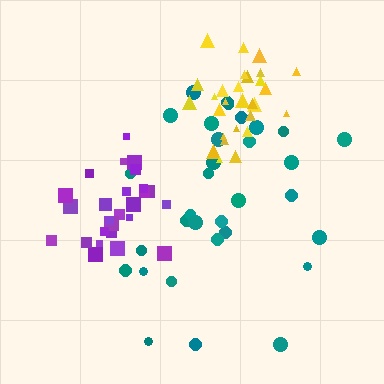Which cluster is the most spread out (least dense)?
Teal.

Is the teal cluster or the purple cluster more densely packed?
Purple.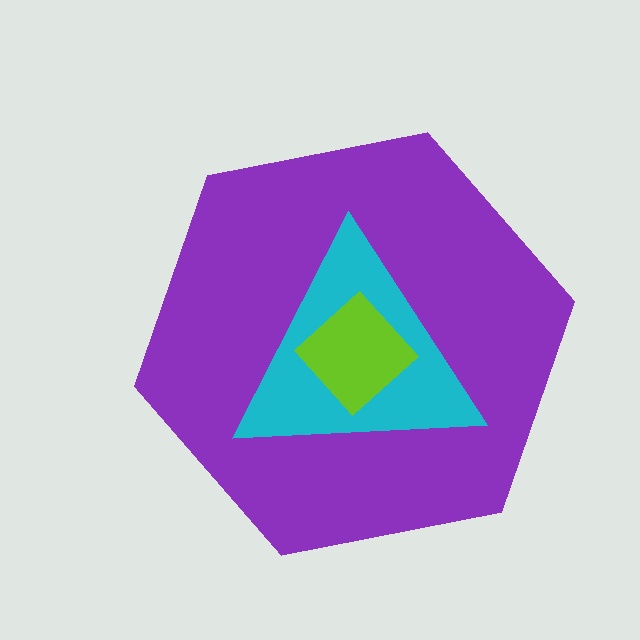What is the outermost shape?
The purple hexagon.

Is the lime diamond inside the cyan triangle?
Yes.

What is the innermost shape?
The lime diamond.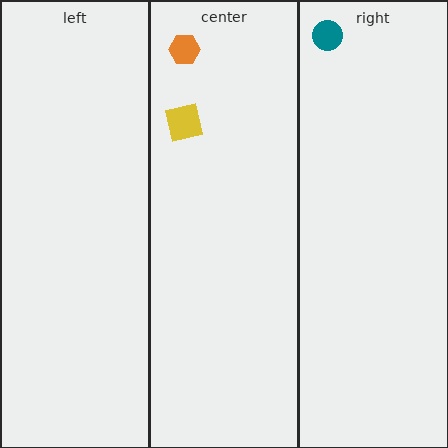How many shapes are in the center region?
2.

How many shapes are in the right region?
1.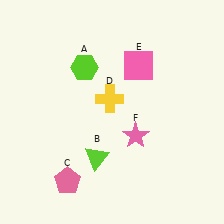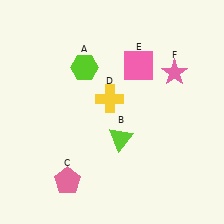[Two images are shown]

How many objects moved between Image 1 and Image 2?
2 objects moved between the two images.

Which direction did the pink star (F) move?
The pink star (F) moved up.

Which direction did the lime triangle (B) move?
The lime triangle (B) moved right.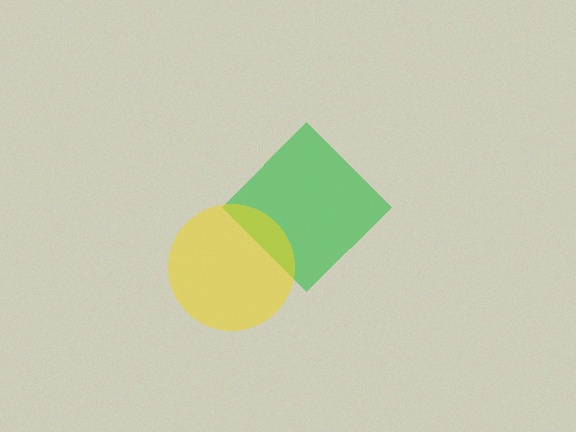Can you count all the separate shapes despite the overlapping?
Yes, there are 2 separate shapes.